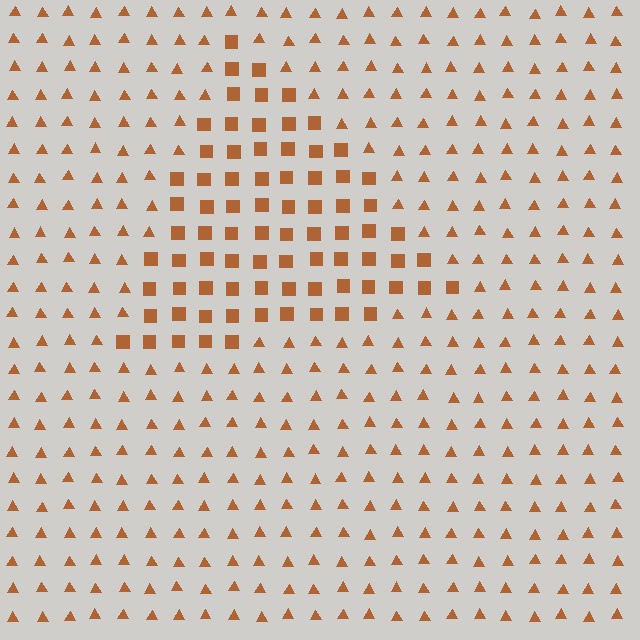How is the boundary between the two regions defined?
The boundary is defined by a change in element shape: squares inside vs. triangles outside. All elements share the same color and spacing.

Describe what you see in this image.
The image is filled with small brown elements arranged in a uniform grid. A triangle-shaped region contains squares, while the surrounding area contains triangles. The boundary is defined purely by the change in element shape.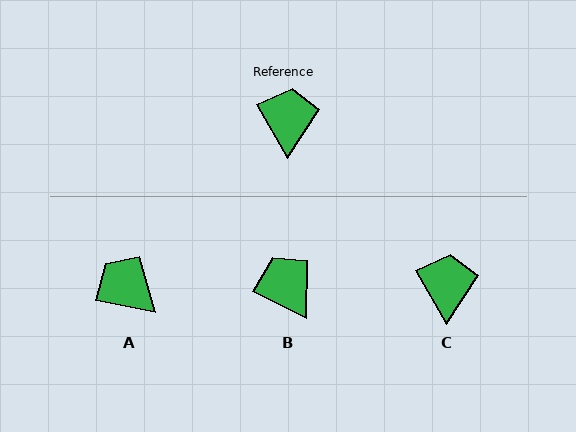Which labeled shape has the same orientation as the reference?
C.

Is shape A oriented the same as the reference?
No, it is off by about 49 degrees.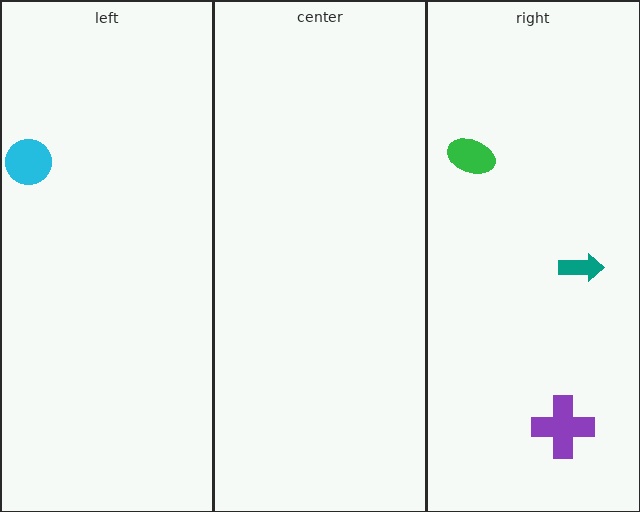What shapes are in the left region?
The cyan circle.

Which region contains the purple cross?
The right region.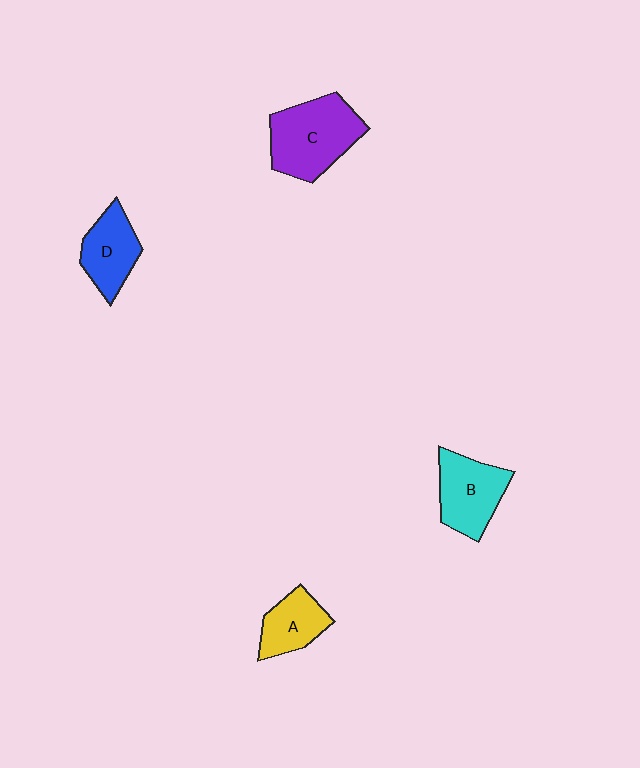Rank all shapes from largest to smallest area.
From largest to smallest: C (purple), B (cyan), D (blue), A (yellow).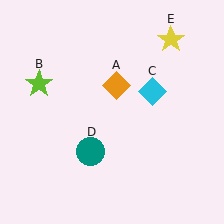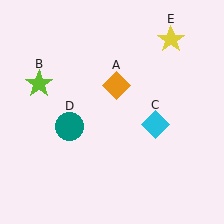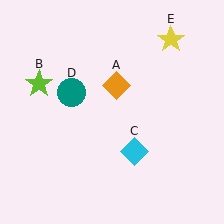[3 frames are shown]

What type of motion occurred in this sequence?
The cyan diamond (object C), teal circle (object D) rotated clockwise around the center of the scene.